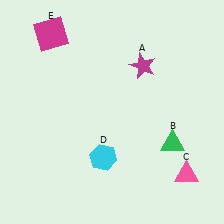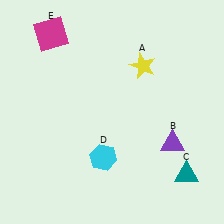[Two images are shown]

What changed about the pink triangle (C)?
In Image 1, C is pink. In Image 2, it changed to teal.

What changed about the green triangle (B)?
In Image 1, B is green. In Image 2, it changed to purple.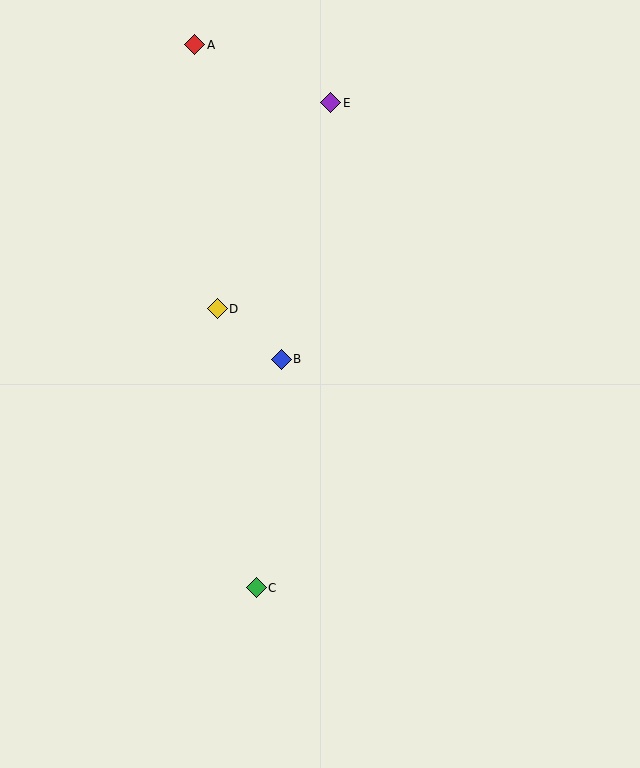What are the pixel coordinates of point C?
Point C is at (256, 588).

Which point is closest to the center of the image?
Point B at (281, 359) is closest to the center.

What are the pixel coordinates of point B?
Point B is at (281, 359).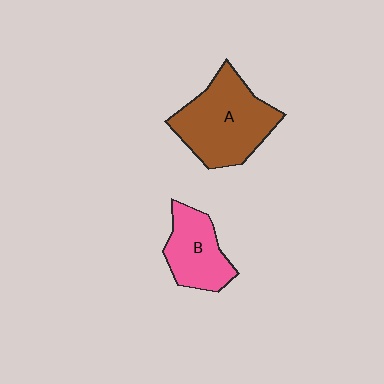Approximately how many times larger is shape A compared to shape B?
Approximately 1.6 times.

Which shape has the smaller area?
Shape B (pink).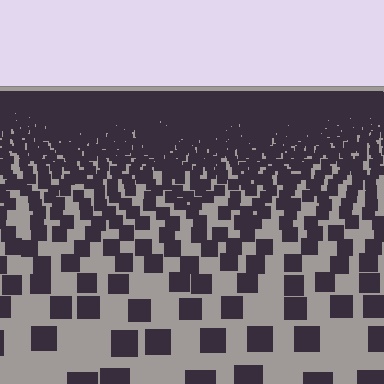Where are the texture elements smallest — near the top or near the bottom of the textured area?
Near the top.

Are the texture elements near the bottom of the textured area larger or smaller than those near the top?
Larger. Near the bottom, elements are closer to the viewer and appear at a bigger on-screen size.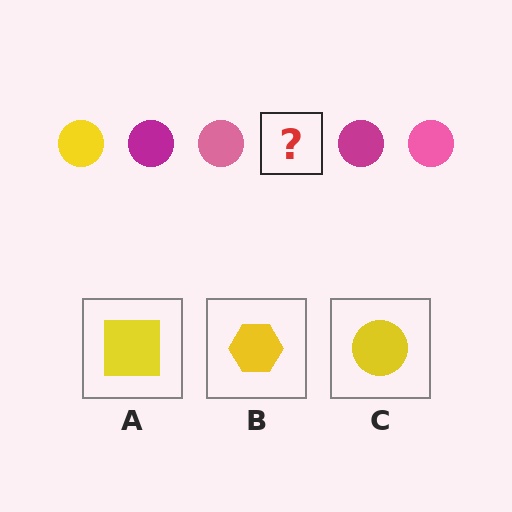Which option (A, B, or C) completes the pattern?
C.